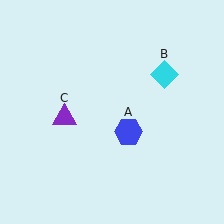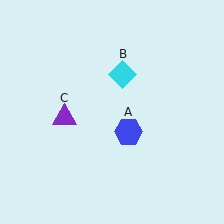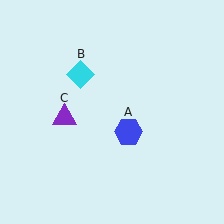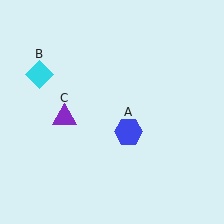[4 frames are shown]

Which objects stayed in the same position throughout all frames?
Blue hexagon (object A) and purple triangle (object C) remained stationary.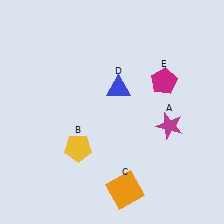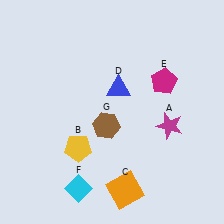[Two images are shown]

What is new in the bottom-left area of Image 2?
A cyan diamond (F) was added in the bottom-left area of Image 2.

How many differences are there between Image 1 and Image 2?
There are 2 differences between the two images.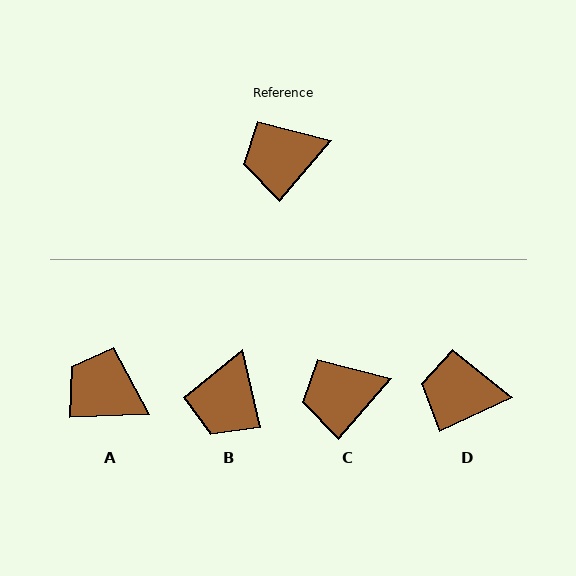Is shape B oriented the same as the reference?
No, it is off by about 54 degrees.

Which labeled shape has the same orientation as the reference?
C.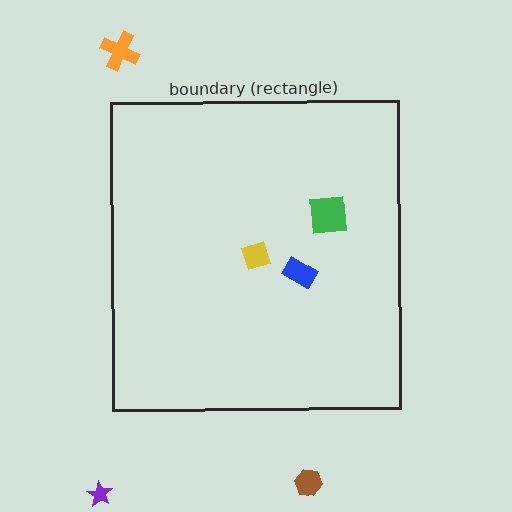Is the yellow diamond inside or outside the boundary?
Inside.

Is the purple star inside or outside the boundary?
Outside.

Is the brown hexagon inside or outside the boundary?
Outside.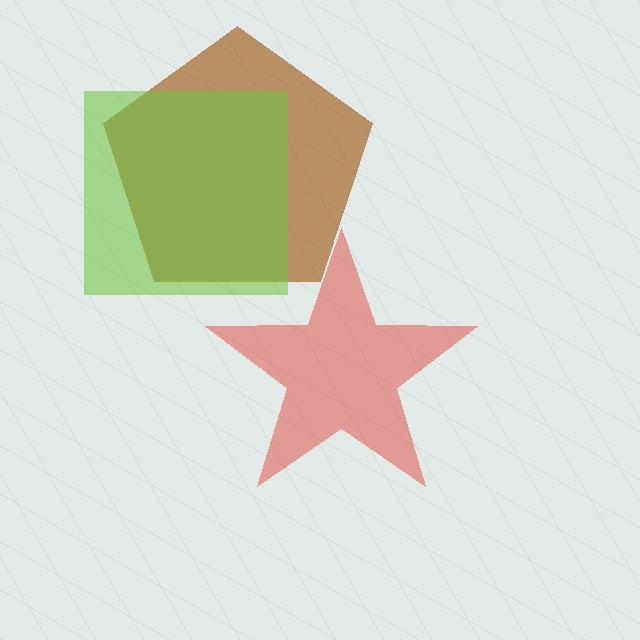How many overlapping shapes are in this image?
There are 3 overlapping shapes in the image.